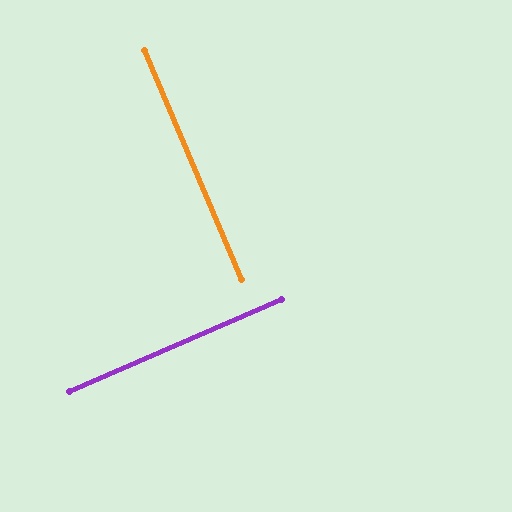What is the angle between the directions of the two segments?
Approximately 90 degrees.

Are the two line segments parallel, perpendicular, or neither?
Perpendicular — they meet at approximately 90°.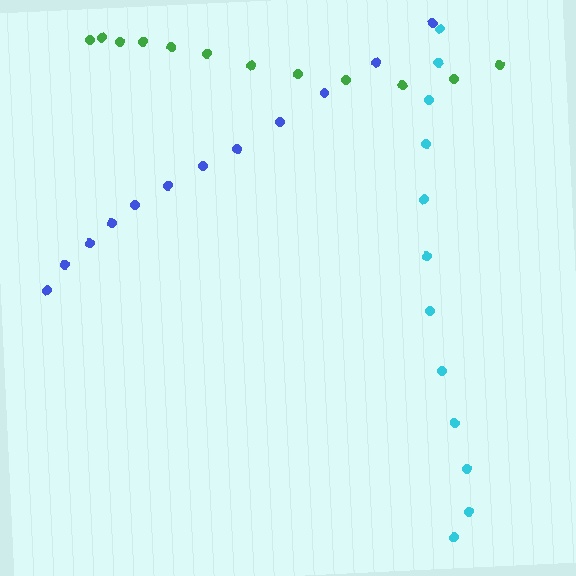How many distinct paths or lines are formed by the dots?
There are 3 distinct paths.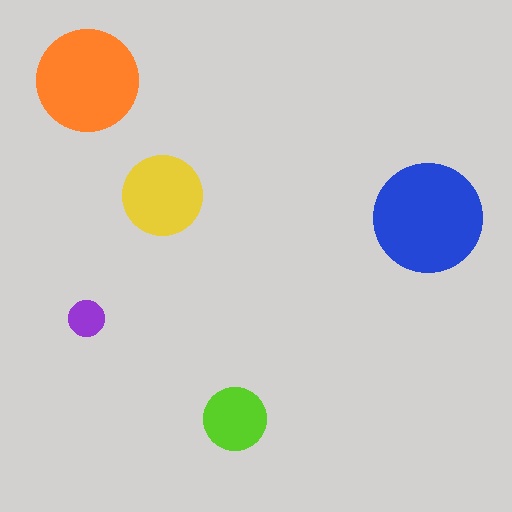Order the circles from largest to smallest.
the blue one, the orange one, the yellow one, the lime one, the purple one.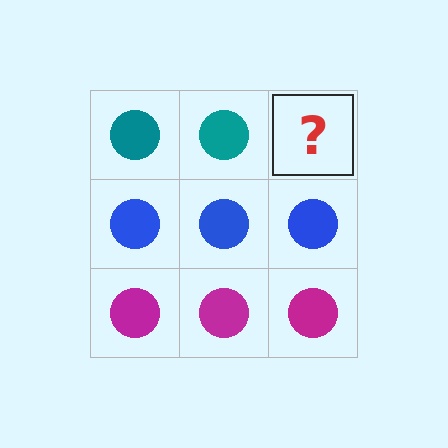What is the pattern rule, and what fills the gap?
The rule is that each row has a consistent color. The gap should be filled with a teal circle.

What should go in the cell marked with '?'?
The missing cell should contain a teal circle.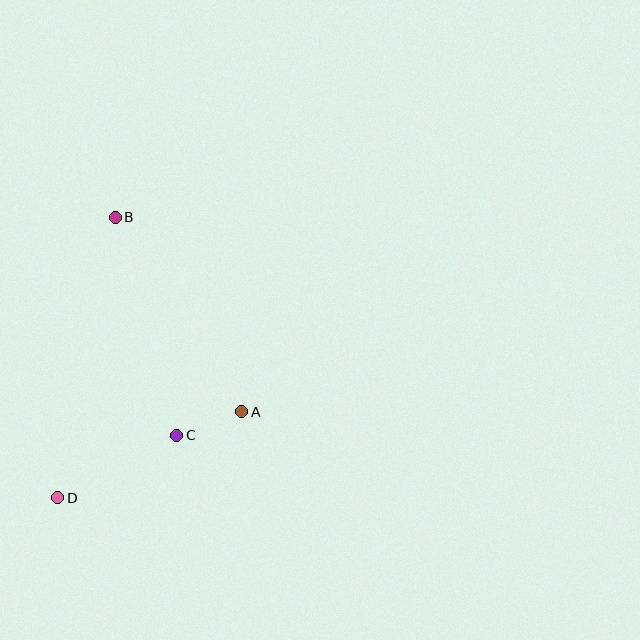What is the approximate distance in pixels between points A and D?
The distance between A and D is approximately 203 pixels.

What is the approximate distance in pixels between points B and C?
The distance between B and C is approximately 226 pixels.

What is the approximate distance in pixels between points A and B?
The distance between A and B is approximately 232 pixels.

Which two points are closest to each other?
Points A and C are closest to each other.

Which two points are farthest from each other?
Points B and D are farthest from each other.